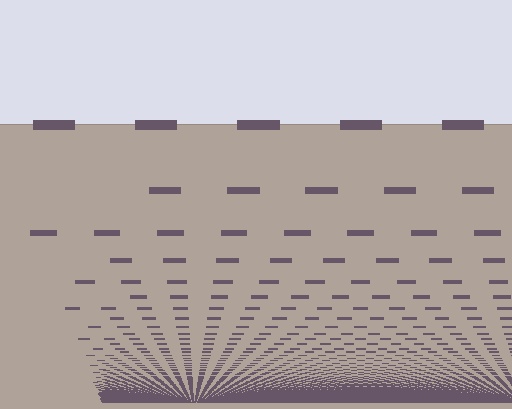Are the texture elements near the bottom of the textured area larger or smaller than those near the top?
Smaller. The gradient is inverted — elements near the bottom are smaller and denser.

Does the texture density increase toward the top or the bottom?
Density increases toward the bottom.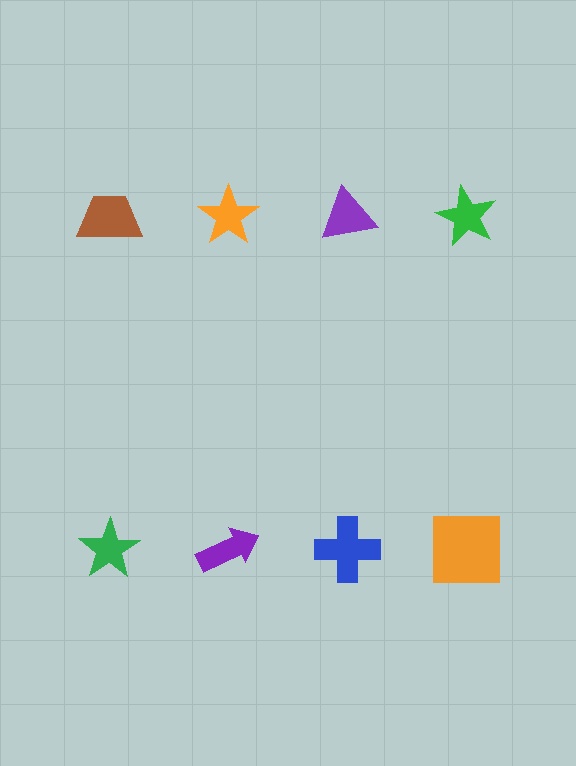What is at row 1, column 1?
A brown trapezoid.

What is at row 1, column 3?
A purple triangle.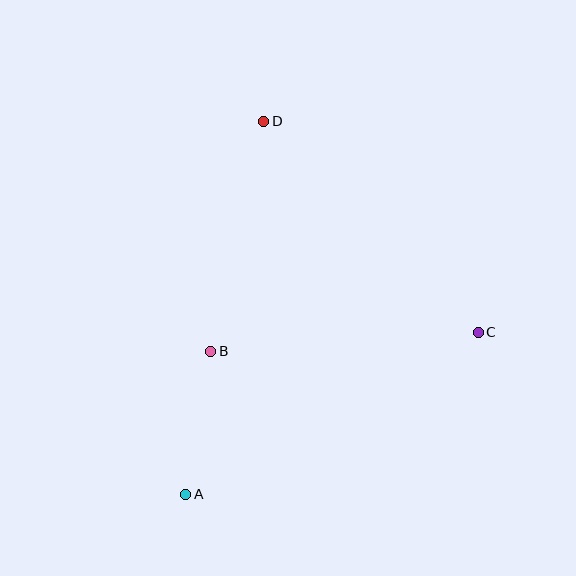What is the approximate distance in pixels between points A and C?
The distance between A and C is approximately 334 pixels.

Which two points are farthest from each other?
Points A and D are farthest from each other.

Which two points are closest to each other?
Points A and B are closest to each other.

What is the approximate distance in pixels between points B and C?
The distance between B and C is approximately 268 pixels.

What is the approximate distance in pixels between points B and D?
The distance between B and D is approximately 236 pixels.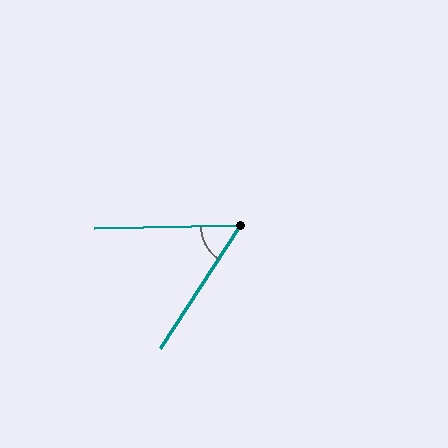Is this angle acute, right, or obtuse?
It is acute.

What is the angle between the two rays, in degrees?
Approximately 56 degrees.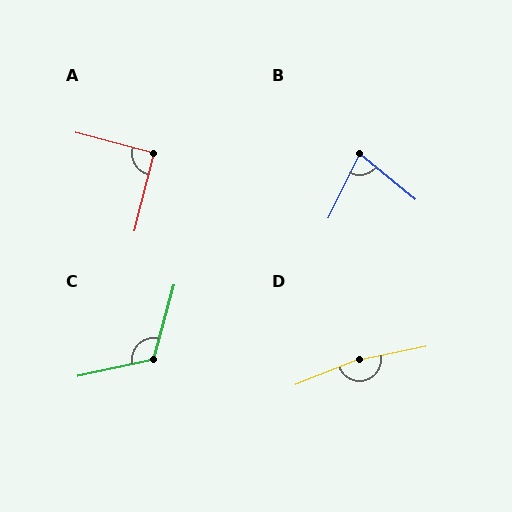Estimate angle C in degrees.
Approximately 118 degrees.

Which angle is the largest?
D, at approximately 169 degrees.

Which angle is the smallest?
B, at approximately 77 degrees.